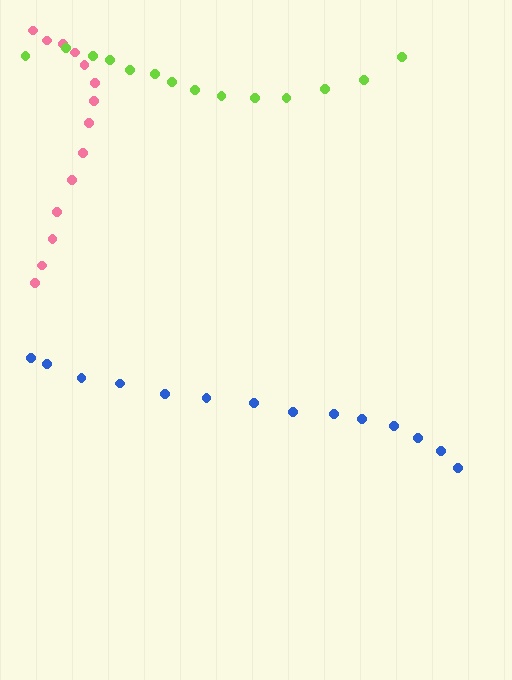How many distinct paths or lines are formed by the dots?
There are 3 distinct paths.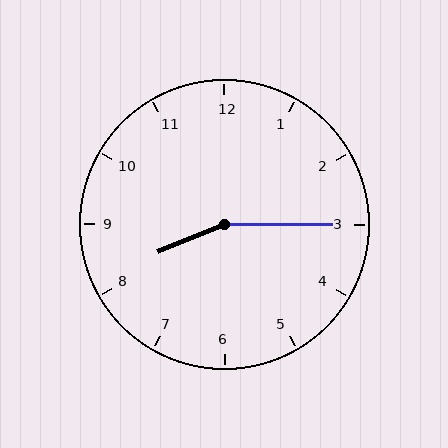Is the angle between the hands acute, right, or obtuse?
It is obtuse.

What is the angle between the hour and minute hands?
Approximately 158 degrees.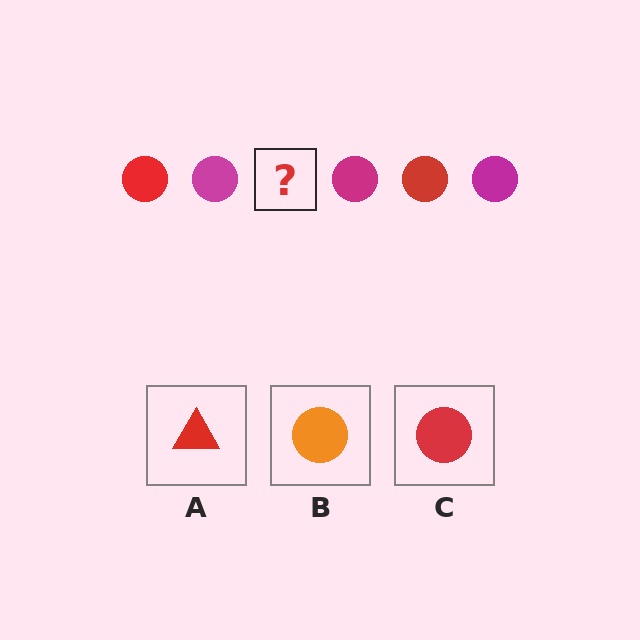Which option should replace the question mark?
Option C.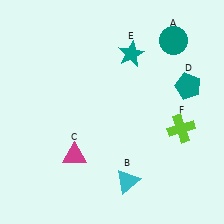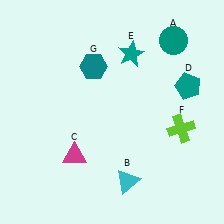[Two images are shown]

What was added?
A teal hexagon (G) was added in Image 2.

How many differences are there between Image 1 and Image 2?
There is 1 difference between the two images.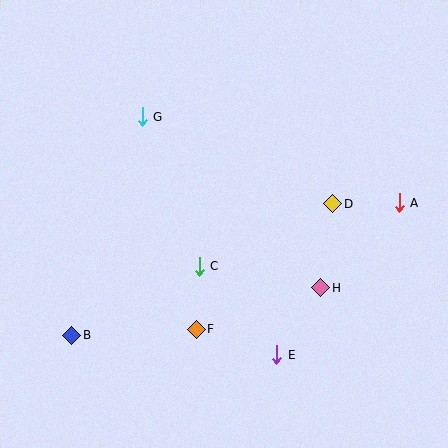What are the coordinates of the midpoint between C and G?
The midpoint between C and G is at (171, 192).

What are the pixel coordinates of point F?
Point F is at (196, 329).